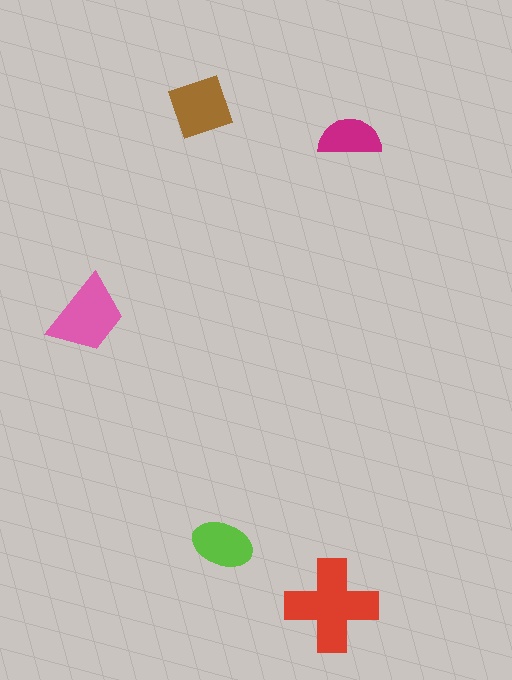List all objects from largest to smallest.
The red cross, the pink trapezoid, the brown diamond, the lime ellipse, the magenta semicircle.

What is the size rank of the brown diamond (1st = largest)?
3rd.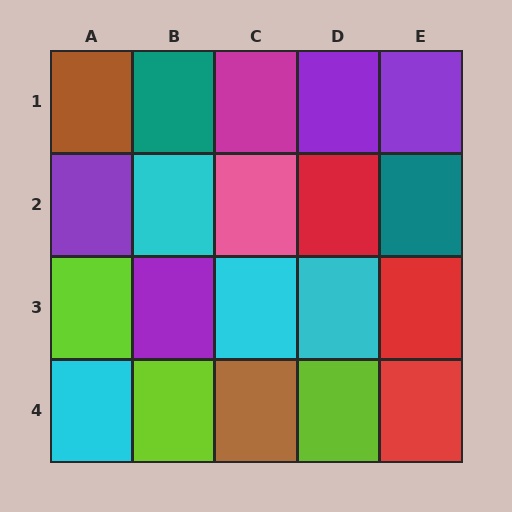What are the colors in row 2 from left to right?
Purple, cyan, pink, red, teal.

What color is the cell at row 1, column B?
Teal.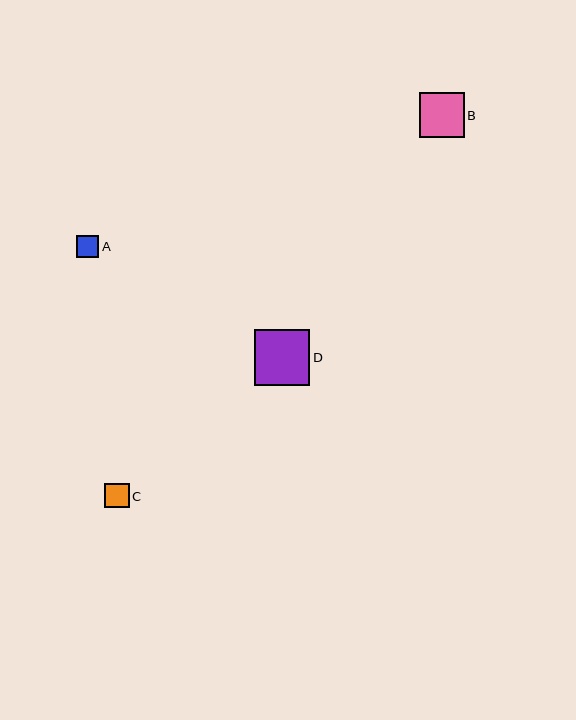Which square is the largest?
Square D is the largest with a size of approximately 56 pixels.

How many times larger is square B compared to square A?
Square B is approximately 2.0 times the size of square A.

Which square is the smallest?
Square A is the smallest with a size of approximately 22 pixels.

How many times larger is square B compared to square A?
Square B is approximately 2.0 times the size of square A.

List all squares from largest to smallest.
From largest to smallest: D, B, C, A.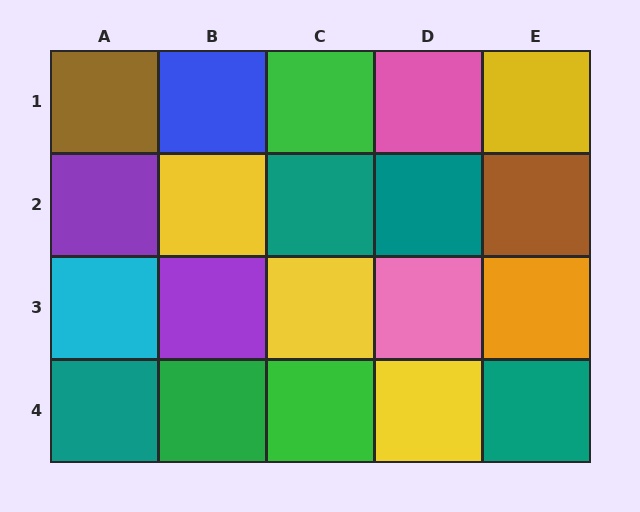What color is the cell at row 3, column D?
Pink.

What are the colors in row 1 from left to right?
Brown, blue, green, pink, yellow.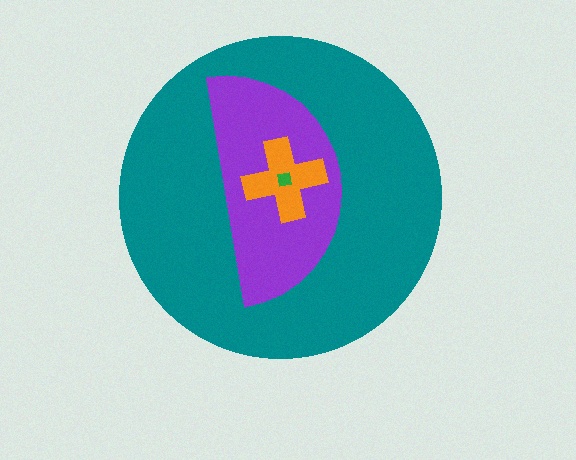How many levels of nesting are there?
4.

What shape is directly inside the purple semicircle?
The orange cross.